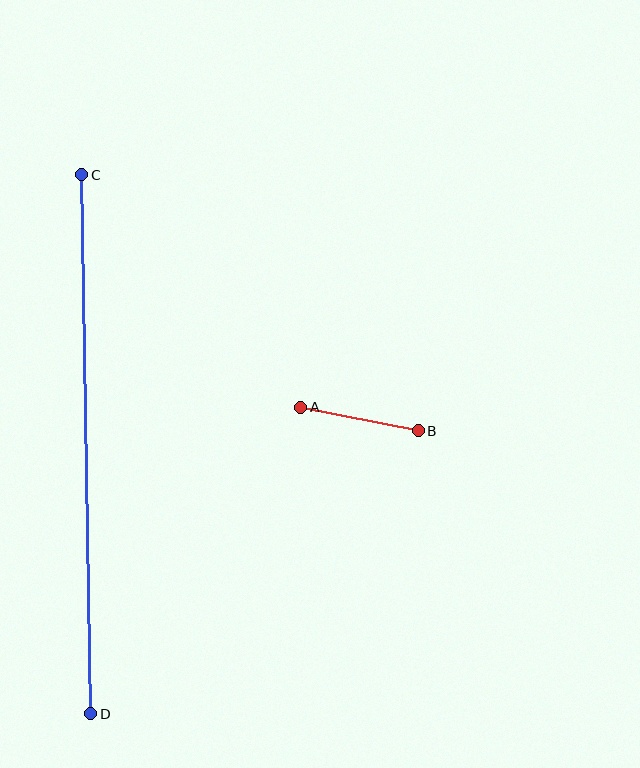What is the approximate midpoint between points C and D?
The midpoint is at approximately (86, 444) pixels.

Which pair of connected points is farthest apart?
Points C and D are farthest apart.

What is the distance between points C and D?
The distance is approximately 539 pixels.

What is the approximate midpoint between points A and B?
The midpoint is at approximately (359, 419) pixels.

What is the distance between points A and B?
The distance is approximately 120 pixels.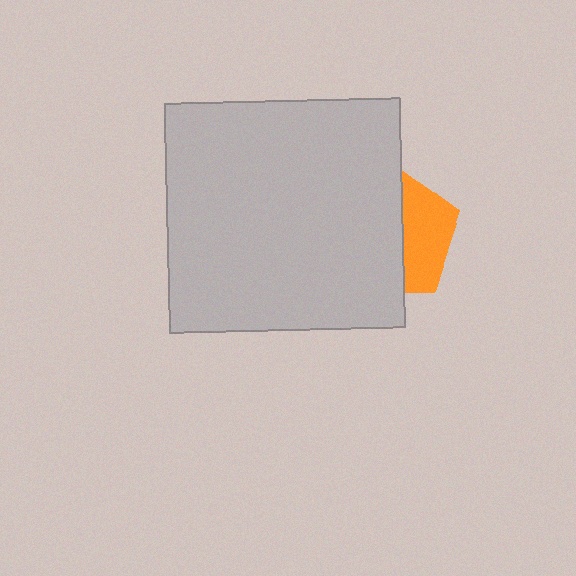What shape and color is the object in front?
The object in front is a light gray rectangle.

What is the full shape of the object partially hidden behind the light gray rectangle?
The partially hidden object is an orange pentagon.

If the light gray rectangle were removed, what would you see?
You would see the complete orange pentagon.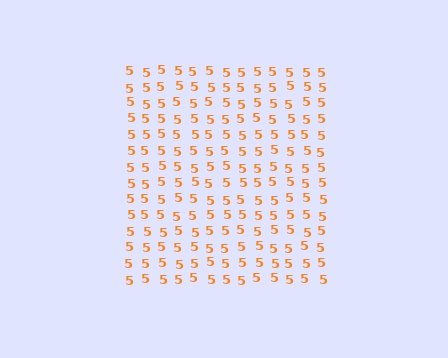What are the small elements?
The small elements are digit 5's.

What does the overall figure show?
The overall figure shows a square.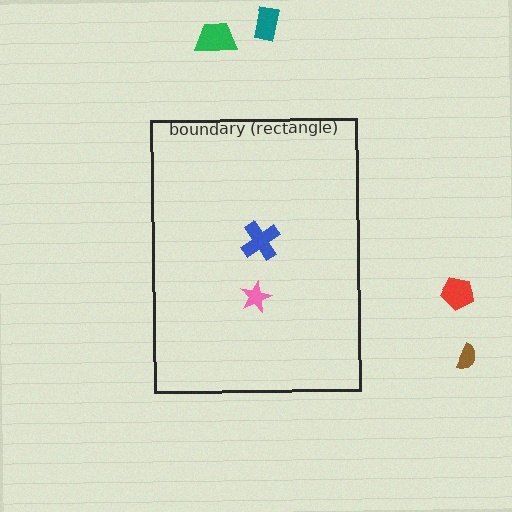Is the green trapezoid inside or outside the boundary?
Outside.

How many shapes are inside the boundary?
2 inside, 4 outside.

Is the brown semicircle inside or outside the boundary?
Outside.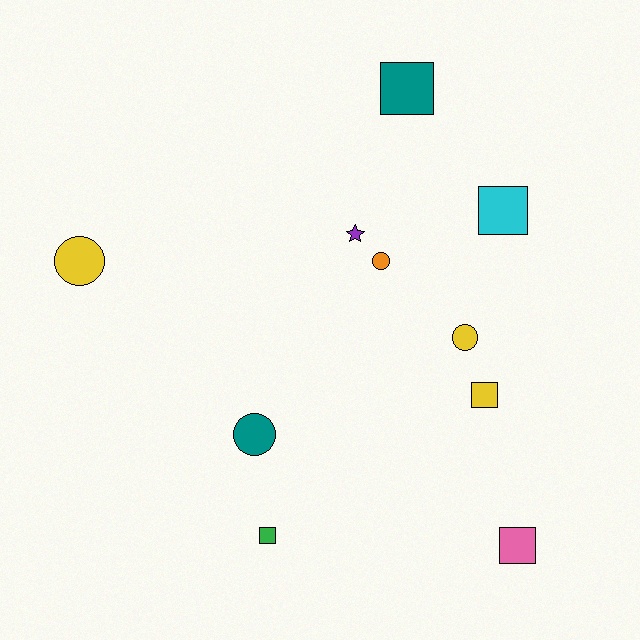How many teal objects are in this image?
There are 2 teal objects.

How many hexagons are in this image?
There are no hexagons.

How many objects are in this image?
There are 10 objects.